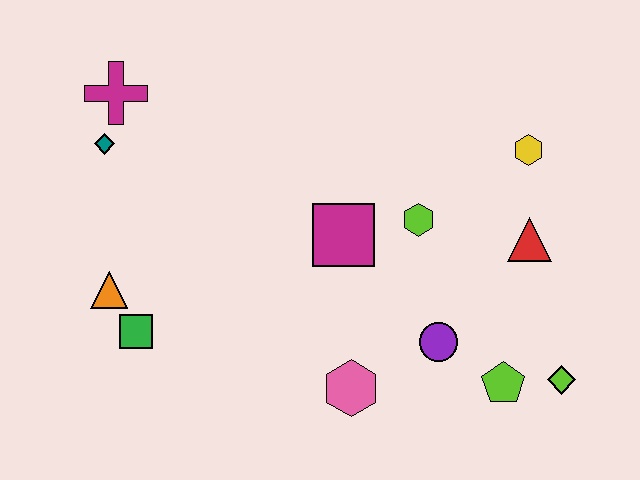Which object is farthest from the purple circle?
The magenta cross is farthest from the purple circle.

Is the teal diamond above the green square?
Yes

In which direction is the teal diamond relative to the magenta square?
The teal diamond is to the left of the magenta square.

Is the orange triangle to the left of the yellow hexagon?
Yes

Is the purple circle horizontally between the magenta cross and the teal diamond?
No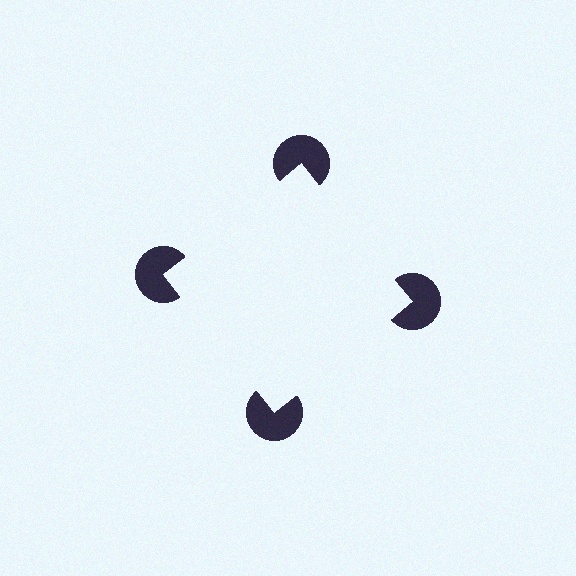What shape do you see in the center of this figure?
An illusory square — its edges are inferred from the aligned wedge cuts in the pac-man discs, not physically drawn.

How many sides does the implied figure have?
4 sides.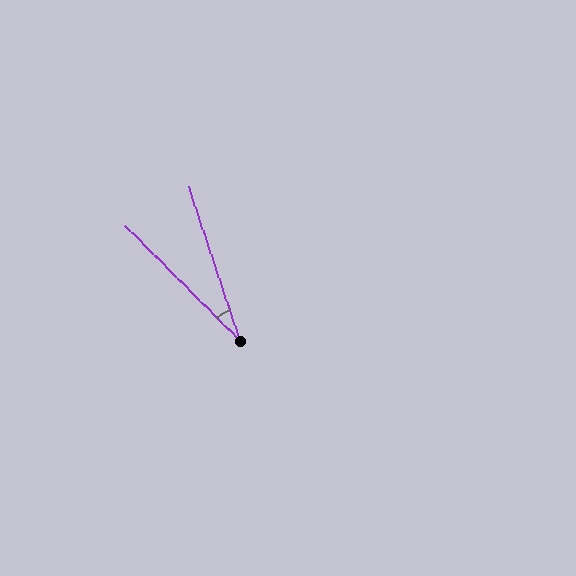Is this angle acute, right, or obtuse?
It is acute.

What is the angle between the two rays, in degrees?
Approximately 27 degrees.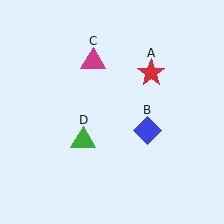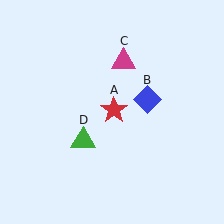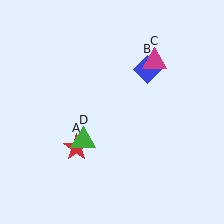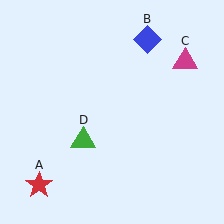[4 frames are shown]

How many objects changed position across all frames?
3 objects changed position: red star (object A), blue diamond (object B), magenta triangle (object C).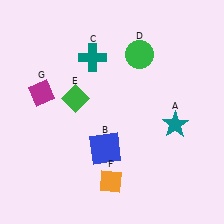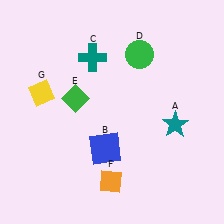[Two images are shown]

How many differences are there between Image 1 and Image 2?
There is 1 difference between the two images.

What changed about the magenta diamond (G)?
In Image 1, G is magenta. In Image 2, it changed to yellow.